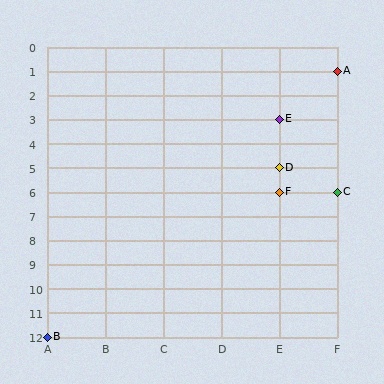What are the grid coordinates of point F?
Point F is at grid coordinates (E, 6).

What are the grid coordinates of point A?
Point A is at grid coordinates (F, 1).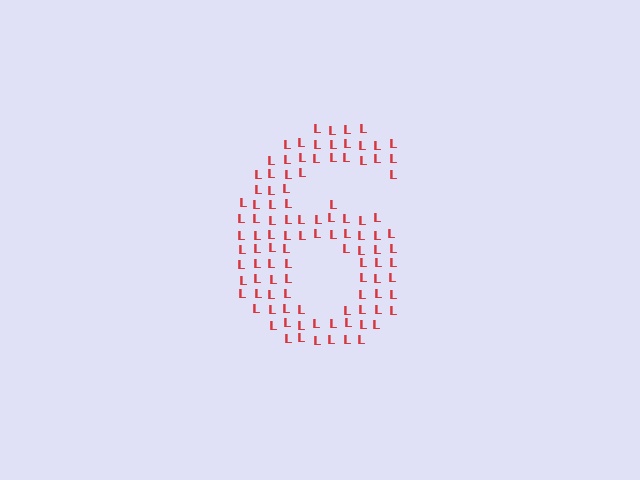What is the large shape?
The large shape is the digit 6.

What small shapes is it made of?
It is made of small letter L's.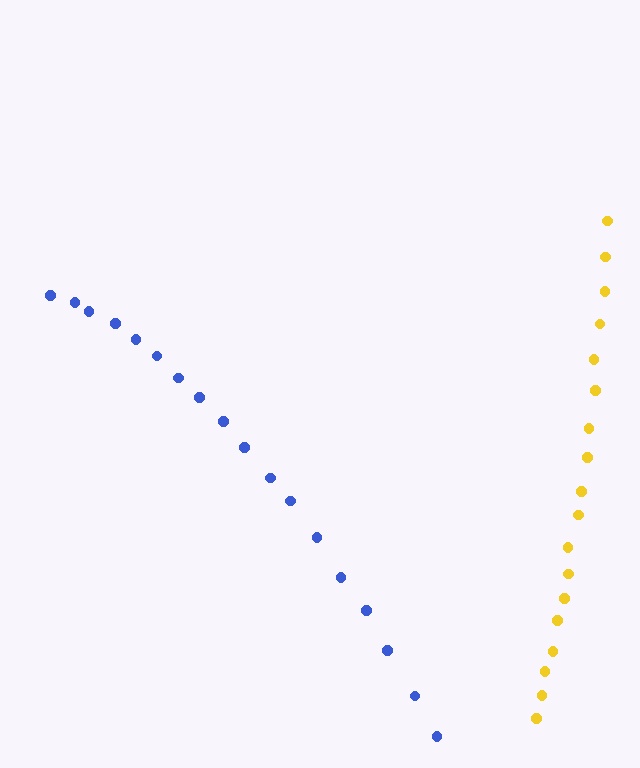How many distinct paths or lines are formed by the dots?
There are 2 distinct paths.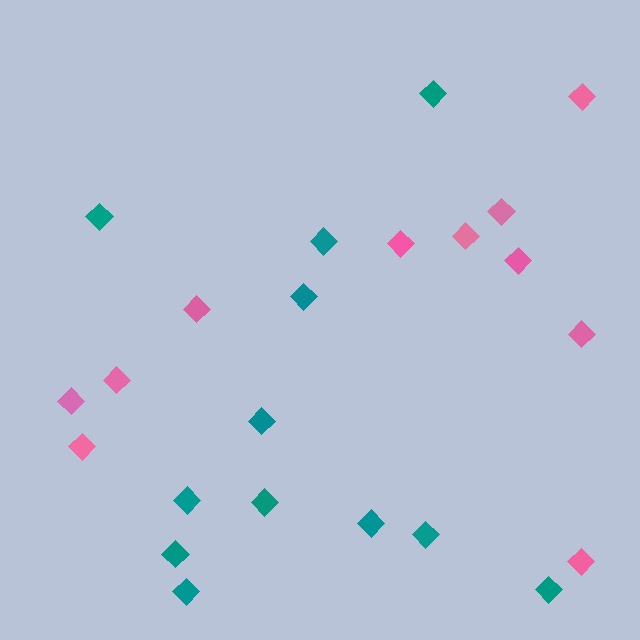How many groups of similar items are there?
There are 2 groups: one group of pink diamonds (11) and one group of teal diamonds (12).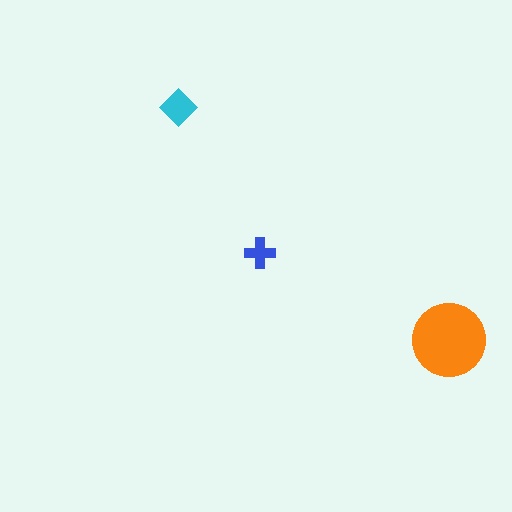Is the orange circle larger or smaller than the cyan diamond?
Larger.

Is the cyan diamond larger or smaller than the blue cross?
Larger.